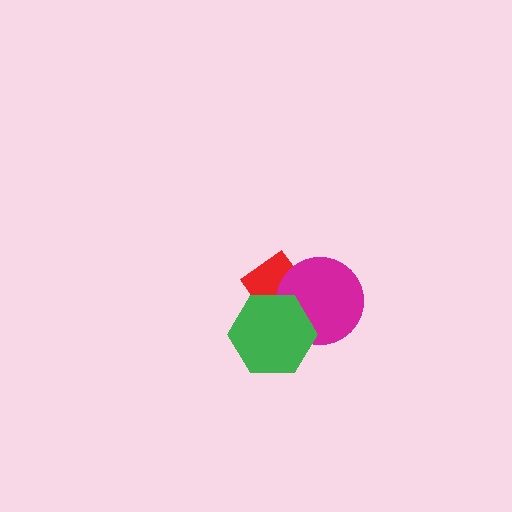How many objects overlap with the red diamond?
2 objects overlap with the red diamond.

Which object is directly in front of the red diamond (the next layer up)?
The magenta circle is directly in front of the red diamond.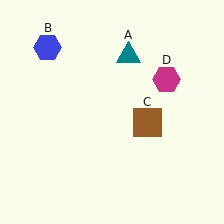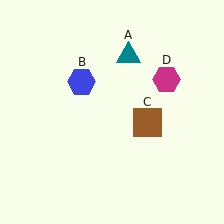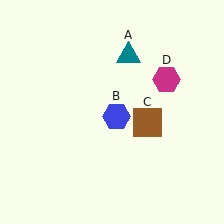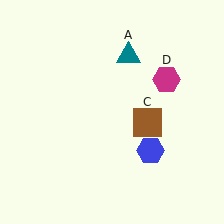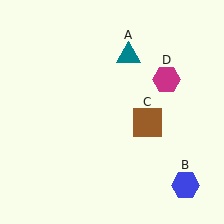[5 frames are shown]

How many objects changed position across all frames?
1 object changed position: blue hexagon (object B).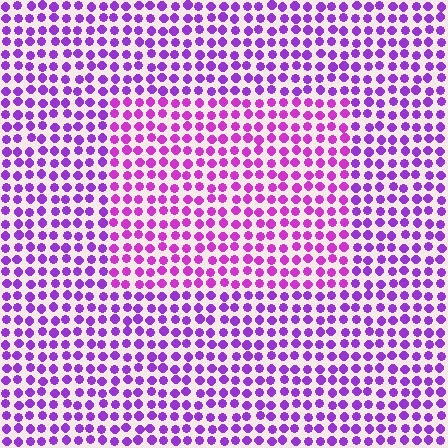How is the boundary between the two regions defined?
The boundary is defined purely by a slight shift in hue (about 23 degrees). Spacing, size, and orientation are identical on both sides.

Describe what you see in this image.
The image is filled with small purple elements in a uniform arrangement. A rectangle-shaped region is visible where the elements are tinted to a slightly different hue, forming a subtle color boundary.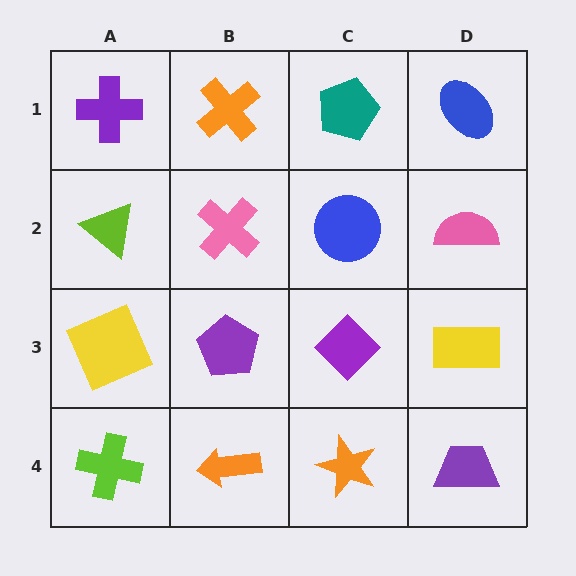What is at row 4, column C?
An orange star.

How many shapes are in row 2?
4 shapes.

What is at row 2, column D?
A pink semicircle.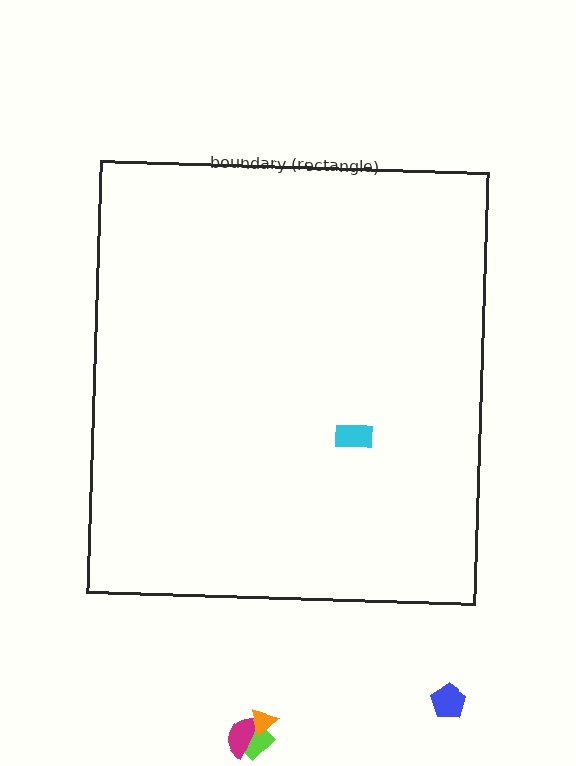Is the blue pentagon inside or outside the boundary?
Outside.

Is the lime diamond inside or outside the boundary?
Outside.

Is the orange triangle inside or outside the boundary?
Outside.